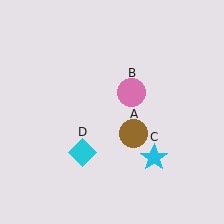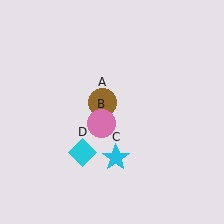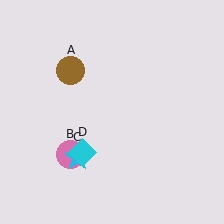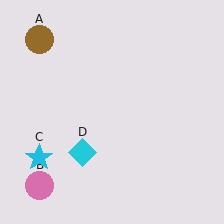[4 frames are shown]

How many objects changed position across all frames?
3 objects changed position: brown circle (object A), pink circle (object B), cyan star (object C).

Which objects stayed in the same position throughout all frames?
Cyan diamond (object D) remained stationary.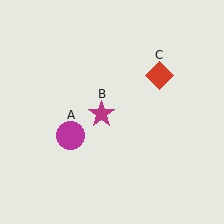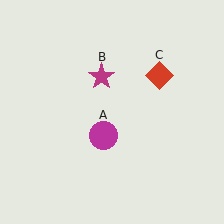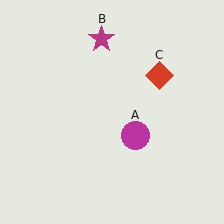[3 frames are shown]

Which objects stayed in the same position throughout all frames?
Red diamond (object C) remained stationary.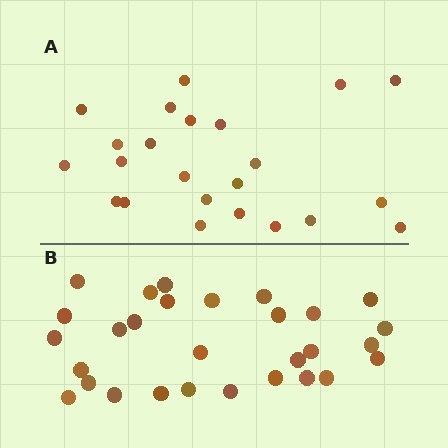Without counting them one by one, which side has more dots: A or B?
Region B (the bottom region) has more dots.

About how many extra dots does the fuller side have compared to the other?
Region B has about 6 more dots than region A.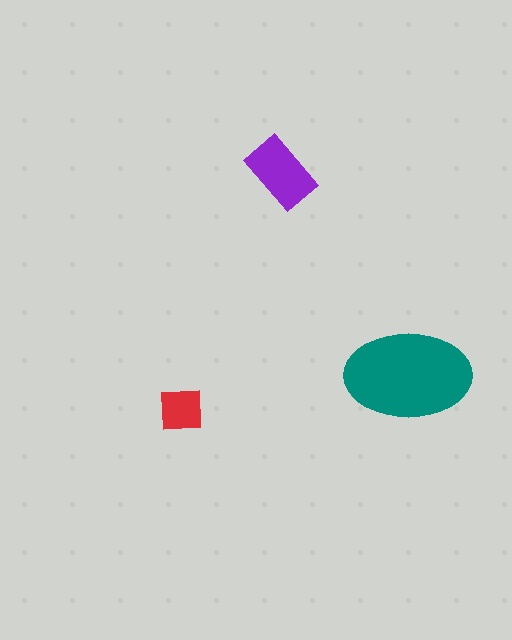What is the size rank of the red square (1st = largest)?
3rd.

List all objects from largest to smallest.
The teal ellipse, the purple rectangle, the red square.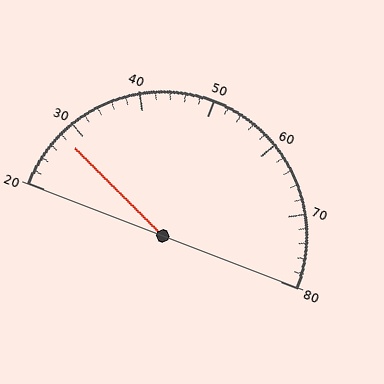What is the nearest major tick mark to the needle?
The nearest major tick mark is 30.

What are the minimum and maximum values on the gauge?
The gauge ranges from 20 to 80.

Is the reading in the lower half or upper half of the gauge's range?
The reading is in the lower half of the range (20 to 80).